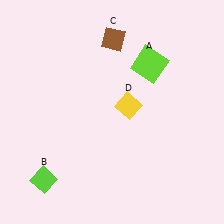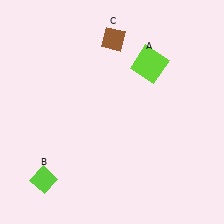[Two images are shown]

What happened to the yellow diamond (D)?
The yellow diamond (D) was removed in Image 2. It was in the top-right area of Image 1.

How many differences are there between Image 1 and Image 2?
There is 1 difference between the two images.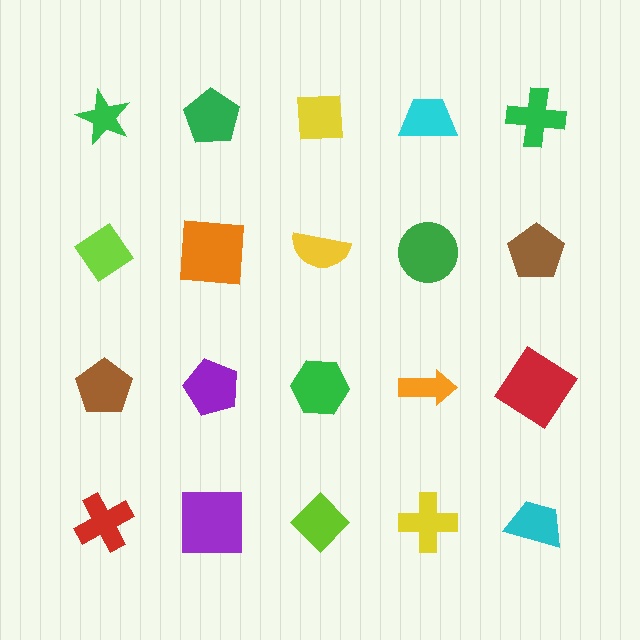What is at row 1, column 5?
A green cross.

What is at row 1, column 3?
A yellow square.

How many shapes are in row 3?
5 shapes.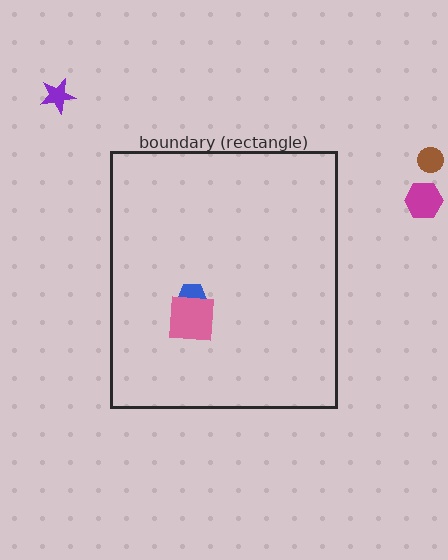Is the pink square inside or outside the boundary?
Inside.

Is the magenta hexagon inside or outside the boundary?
Outside.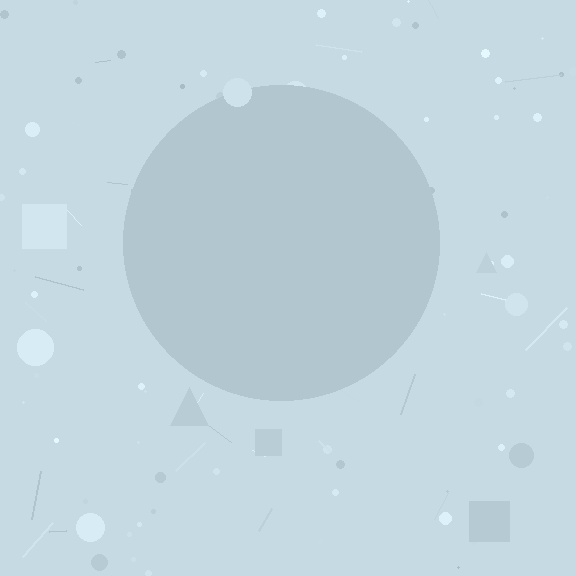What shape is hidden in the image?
A circle is hidden in the image.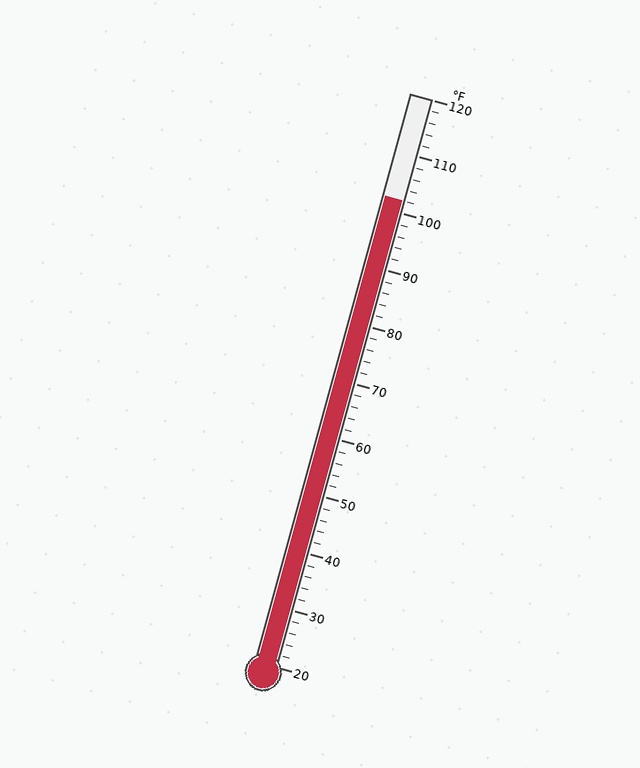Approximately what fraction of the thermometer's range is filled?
The thermometer is filled to approximately 80% of its range.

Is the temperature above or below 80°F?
The temperature is above 80°F.